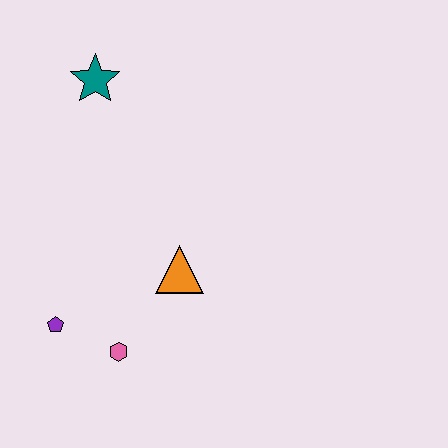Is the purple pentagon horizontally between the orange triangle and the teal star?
No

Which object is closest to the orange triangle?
The pink hexagon is closest to the orange triangle.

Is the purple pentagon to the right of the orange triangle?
No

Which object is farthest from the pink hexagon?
The teal star is farthest from the pink hexagon.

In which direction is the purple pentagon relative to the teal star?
The purple pentagon is below the teal star.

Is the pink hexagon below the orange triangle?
Yes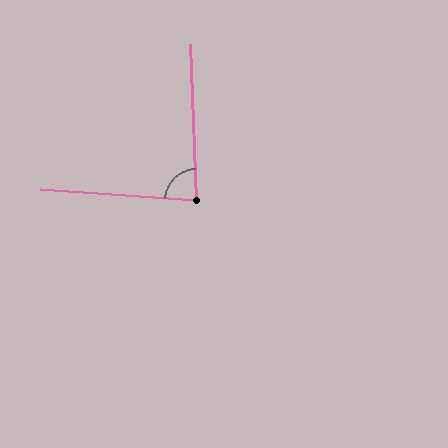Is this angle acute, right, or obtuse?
It is acute.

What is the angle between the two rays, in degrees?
Approximately 83 degrees.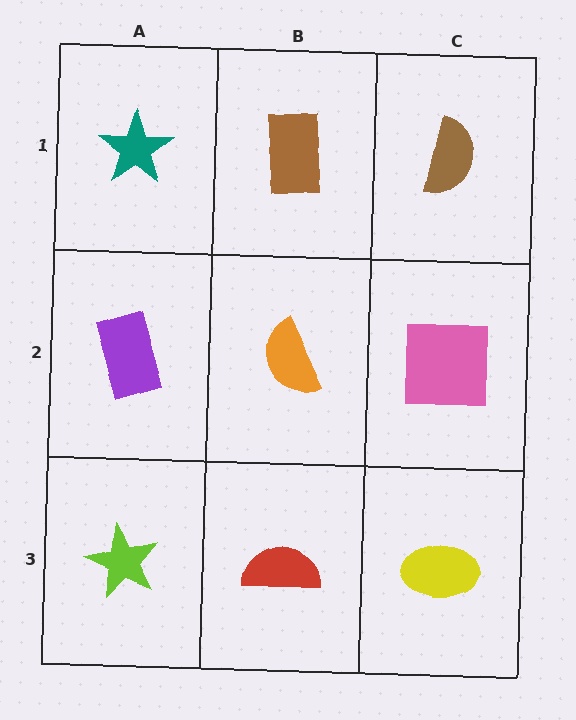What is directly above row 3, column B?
An orange semicircle.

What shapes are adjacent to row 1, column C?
A pink square (row 2, column C), a brown rectangle (row 1, column B).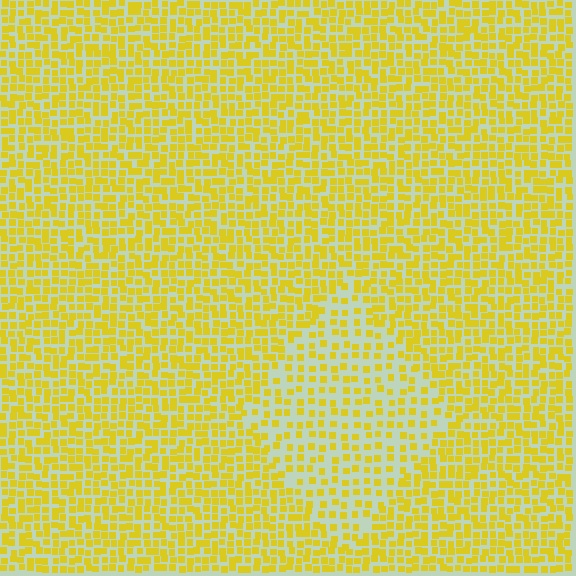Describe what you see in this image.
The image contains small yellow elements arranged at two different densities. A diamond-shaped region is visible where the elements are less densely packed than the surrounding area.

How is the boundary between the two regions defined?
The boundary is defined by a change in element density (approximately 1.8x ratio). All elements are the same color, size, and shape.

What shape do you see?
I see a diamond.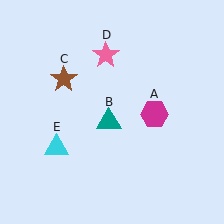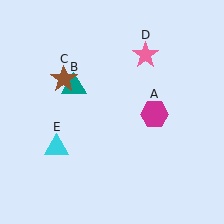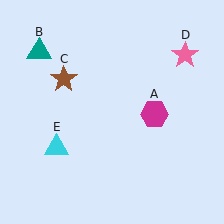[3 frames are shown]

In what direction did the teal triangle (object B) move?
The teal triangle (object B) moved up and to the left.